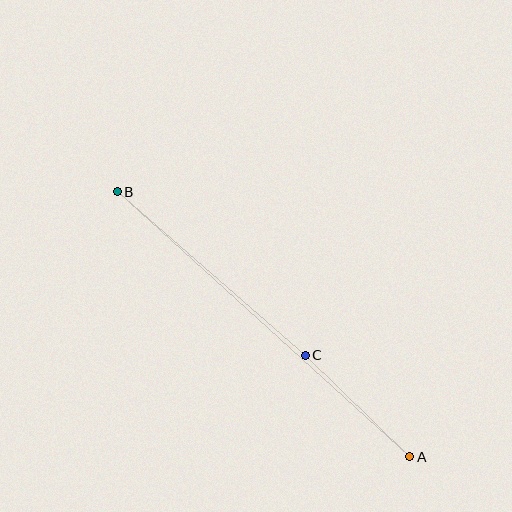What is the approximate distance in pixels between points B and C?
The distance between B and C is approximately 249 pixels.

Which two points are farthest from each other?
Points A and B are farthest from each other.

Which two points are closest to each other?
Points A and C are closest to each other.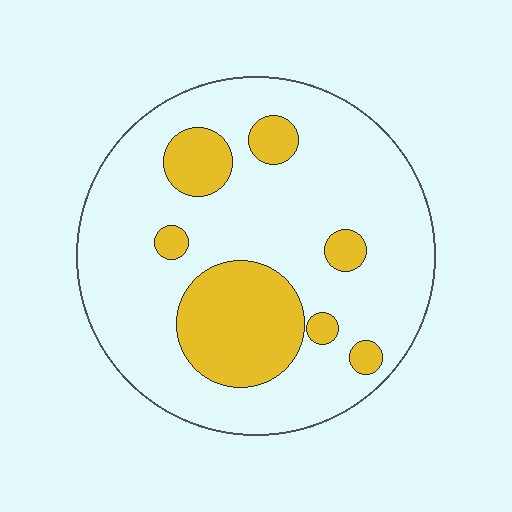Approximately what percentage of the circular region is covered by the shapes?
Approximately 25%.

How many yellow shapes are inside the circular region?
7.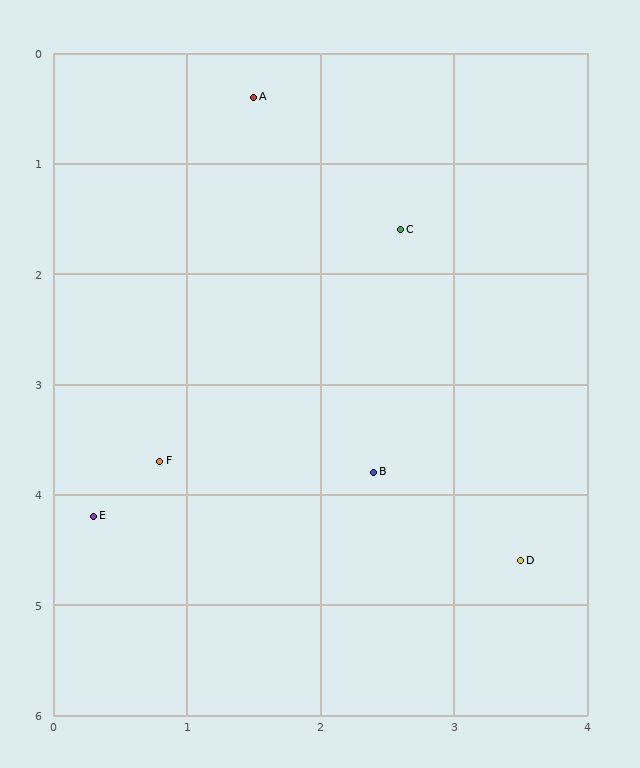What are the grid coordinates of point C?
Point C is at approximately (2.6, 1.6).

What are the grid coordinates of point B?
Point B is at approximately (2.4, 3.8).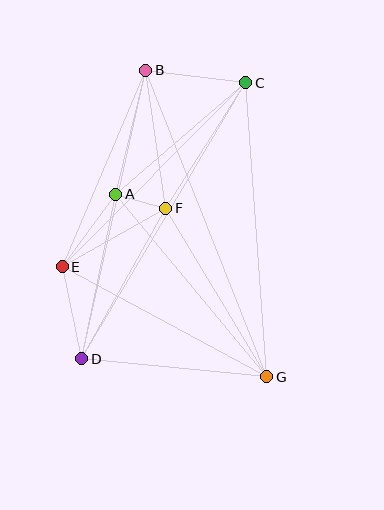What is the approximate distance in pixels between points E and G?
The distance between E and G is approximately 232 pixels.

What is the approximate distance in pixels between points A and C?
The distance between A and C is approximately 171 pixels.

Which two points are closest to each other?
Points A and F are closest to each other.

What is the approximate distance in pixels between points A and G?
The distance between A and G is approximately 237 pixels.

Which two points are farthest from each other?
Points B and G are farthest from each other.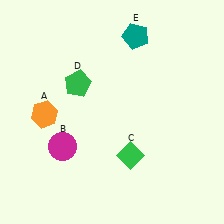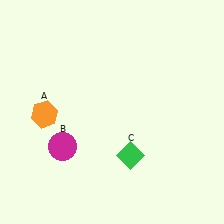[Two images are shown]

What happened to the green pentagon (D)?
The green pentagon (D) was removed in Image 2. It was in the top-left area of Image 1.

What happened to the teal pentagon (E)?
The teal pentagon (E) was removed in Image 2. It was in the top-right area of Image 1.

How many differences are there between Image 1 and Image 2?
There are 2 differences between the two images.